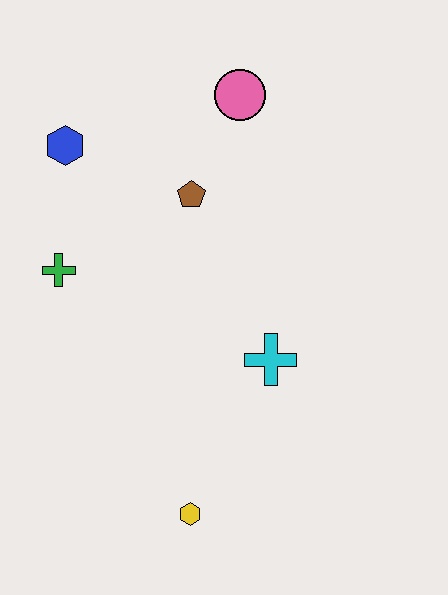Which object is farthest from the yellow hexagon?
The pink circle is farthest from the yellow hexagon.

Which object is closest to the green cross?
The blue hexagon is closest to the green cross.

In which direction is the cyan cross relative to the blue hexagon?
The cyan cross is below the blue hexagon.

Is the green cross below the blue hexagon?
Yes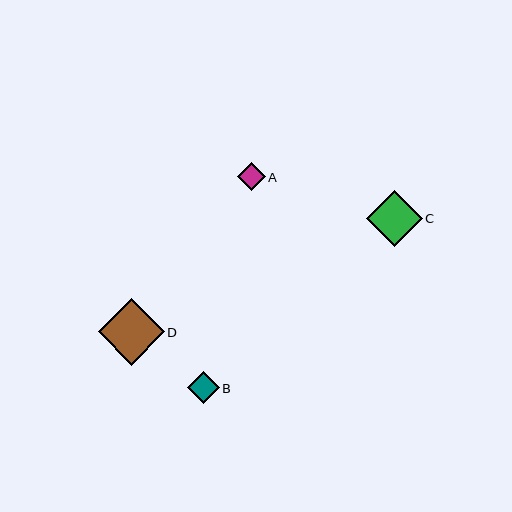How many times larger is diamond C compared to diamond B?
Diamond C is approximately 1.8 times the size of diamond B.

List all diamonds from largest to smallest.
From largest to smallest: D, C, B, A.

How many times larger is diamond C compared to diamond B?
Diamond C is approximately 1.8 times the size of diamond B.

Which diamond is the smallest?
Diamond A is the smallest with a size of approximately 28 pixels.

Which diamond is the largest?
Diamond D is the largest with a size of approximately 66 pixels.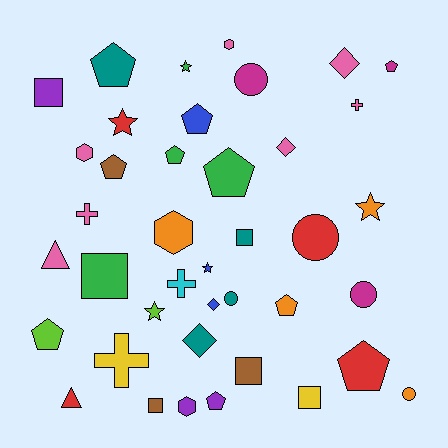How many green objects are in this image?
There are 4 green objects.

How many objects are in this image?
There are 40 objects.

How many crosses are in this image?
There are 4 crosses.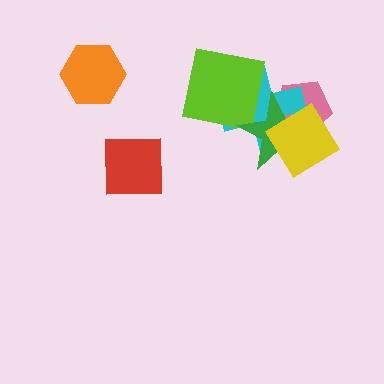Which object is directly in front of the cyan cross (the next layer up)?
The lime square is directly in front of the cyan cross.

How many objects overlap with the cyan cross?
4 objects overlap with the cyan cross.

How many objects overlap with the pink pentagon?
3 objects overlap with the pink pentagon.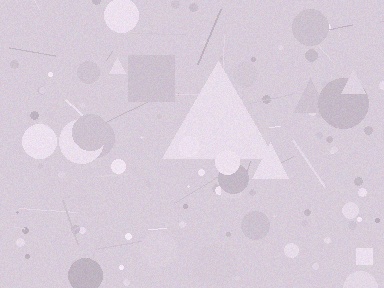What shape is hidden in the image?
A triangle is hidden in the image.